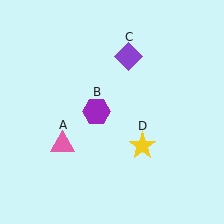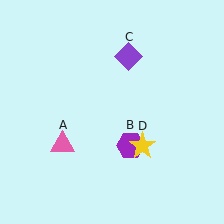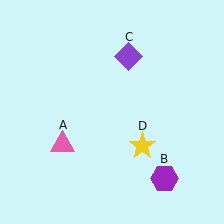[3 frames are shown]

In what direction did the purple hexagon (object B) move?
The purple hexagon (object B) moved down and to the right.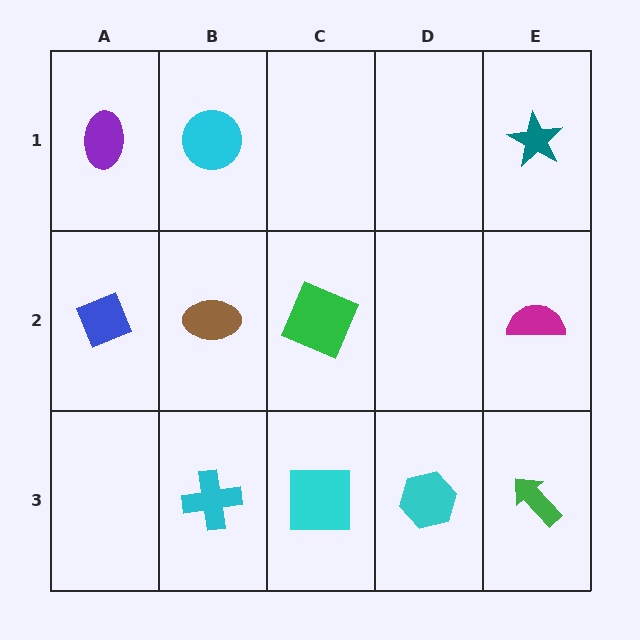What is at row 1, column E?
A teal star.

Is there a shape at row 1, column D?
No, that cell is empty.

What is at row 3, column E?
A green arrow.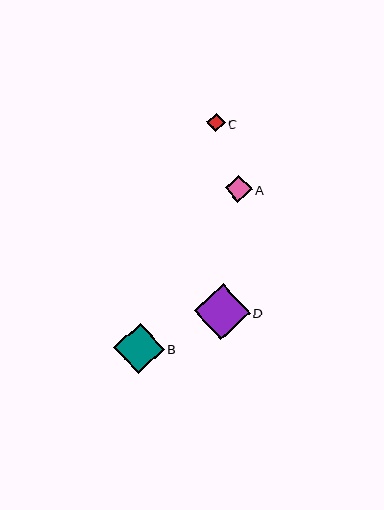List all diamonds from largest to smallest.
From largest to smallest: D, B, A, C.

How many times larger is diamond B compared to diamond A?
Diamond B is approximately 1.9 times the size of diamond A.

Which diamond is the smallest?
Diamond C is the smallest with a size of approximately 19 pixels.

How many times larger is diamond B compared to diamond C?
Diamond B is approximately 2.7 times the size of diamond C.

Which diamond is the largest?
Diamond D is the largest with a size of approximately 56 pixels.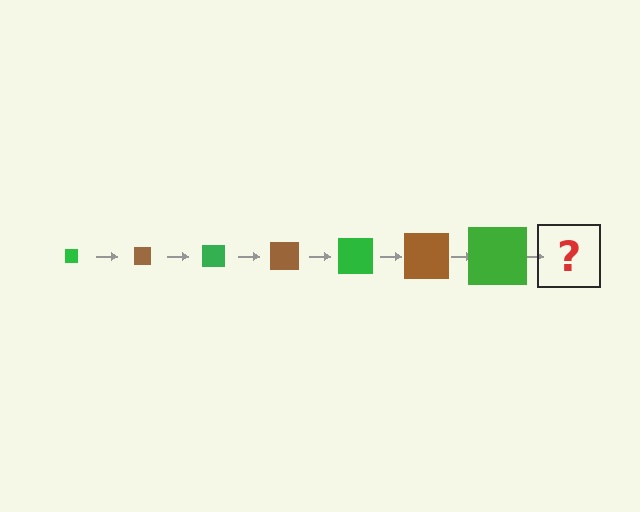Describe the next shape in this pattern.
It should be a brown square, larger than the previous one.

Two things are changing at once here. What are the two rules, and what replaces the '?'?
The two rules are that the square grows larger each step and the color cycles through green and brown. The '?' should be a brown square, larger than the previous one.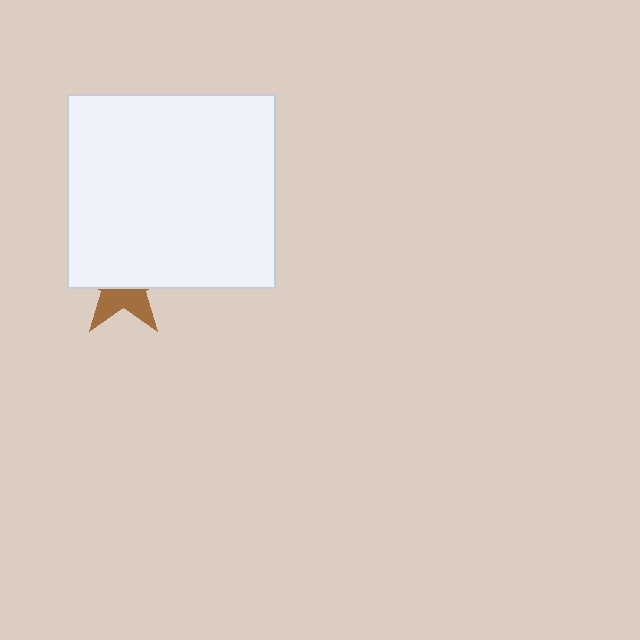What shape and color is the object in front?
The object in front is a white rectangle.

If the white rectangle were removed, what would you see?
You would see the complete brown star.